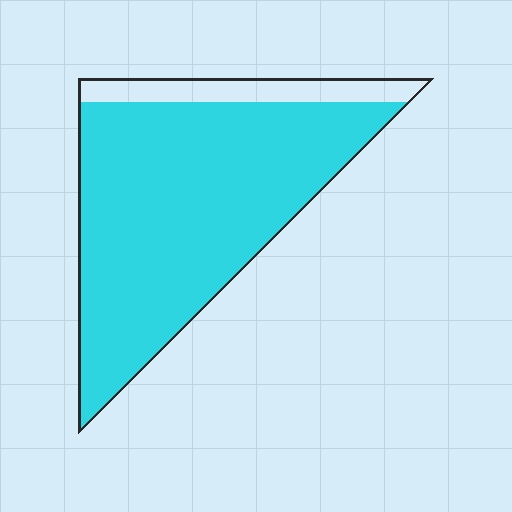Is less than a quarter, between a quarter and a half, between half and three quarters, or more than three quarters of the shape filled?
More than three quarters.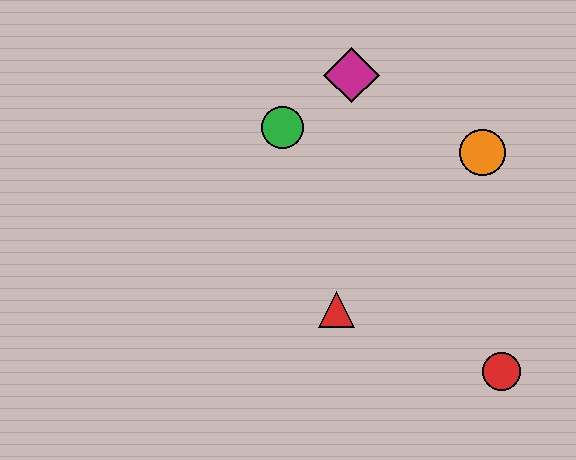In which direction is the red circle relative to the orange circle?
The red circle is below the orange circle.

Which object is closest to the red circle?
The red triangle is closest to the red circle.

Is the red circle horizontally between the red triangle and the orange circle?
No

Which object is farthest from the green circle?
The red circle is farthest from the green circle.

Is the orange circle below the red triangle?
No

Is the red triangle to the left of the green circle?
No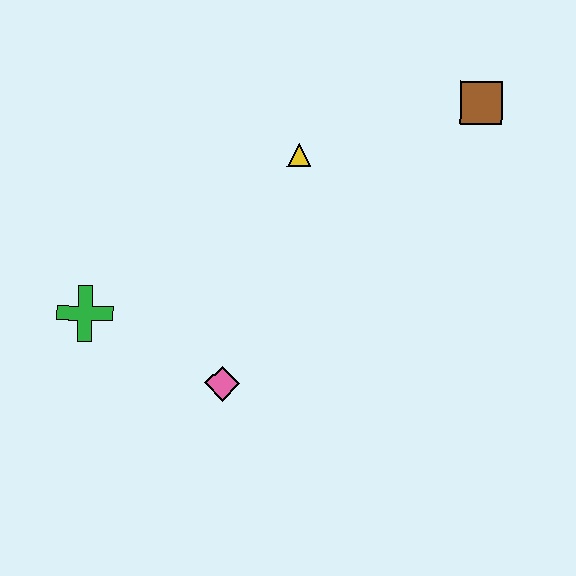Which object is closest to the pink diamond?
The green cross is closest to the pink diamond.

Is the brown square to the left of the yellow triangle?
No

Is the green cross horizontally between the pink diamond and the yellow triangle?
No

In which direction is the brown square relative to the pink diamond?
The brown square is above the pink diamond.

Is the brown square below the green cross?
No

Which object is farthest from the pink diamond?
The brown square is farthest from the pink diamond.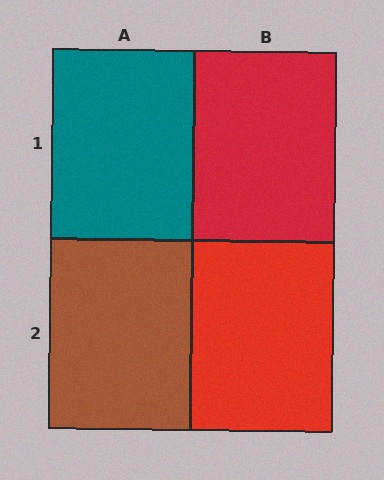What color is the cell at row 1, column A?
Teal.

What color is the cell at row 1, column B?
Red.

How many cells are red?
2 cells are red.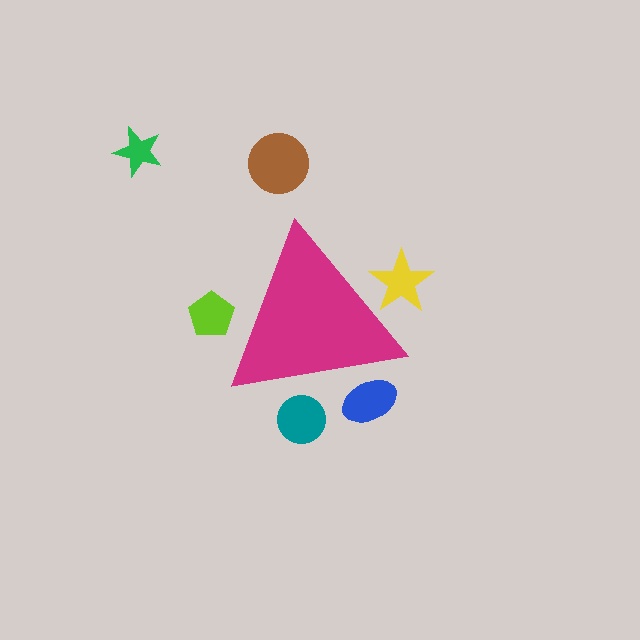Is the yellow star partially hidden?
Yes, the yellow star is partially hidden behind the magenta triangle.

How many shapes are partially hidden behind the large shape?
4 shapes are partially hidden.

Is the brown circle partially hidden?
No, the brown circle is fully visible.